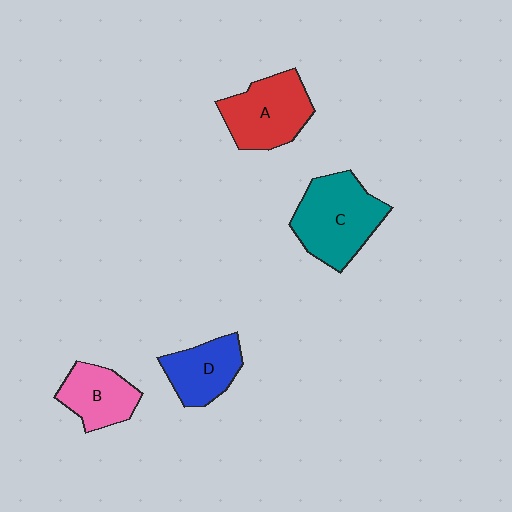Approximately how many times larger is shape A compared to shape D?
Approximately 1.3 times.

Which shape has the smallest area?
Shape B (pink).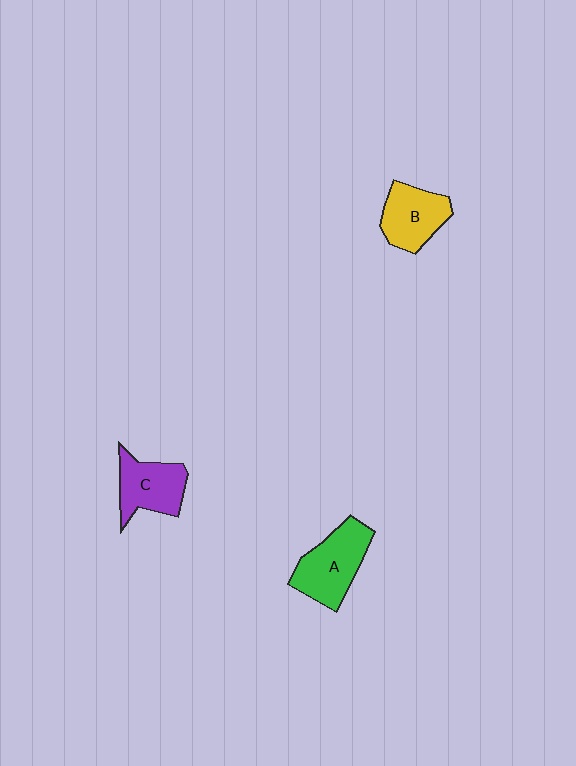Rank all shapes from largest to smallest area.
From largest to smallest: A (green), C (purple), B (yellow).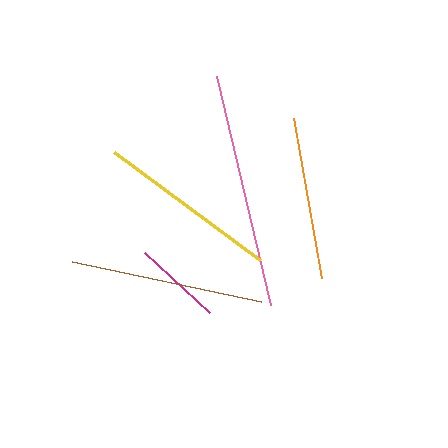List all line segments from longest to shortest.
From longest to shortest: pink, brown, yellow, orange, magenta.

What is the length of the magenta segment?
The magenta segment is approximately 89 pixels long.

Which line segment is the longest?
The pink line is the longest at approximately 235 pixels.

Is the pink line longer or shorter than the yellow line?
The pink line is longer than the yellow line.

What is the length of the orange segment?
The orange segment is approximately 162 pixels long.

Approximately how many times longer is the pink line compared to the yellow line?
The pink line is approximately 1.3 times the length of the yellow line.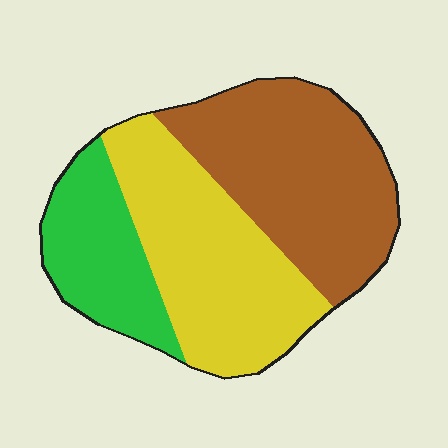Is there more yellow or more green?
Yellow.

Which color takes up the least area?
Green, at roughly 20%.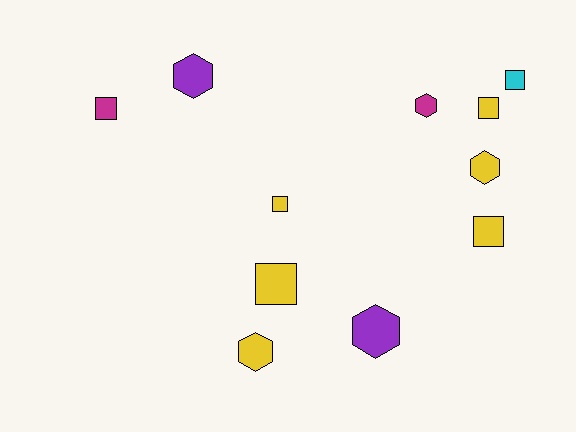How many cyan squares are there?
There is 1 cyan square.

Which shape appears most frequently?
Square, with 6 objects.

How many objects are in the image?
There are 11 objects.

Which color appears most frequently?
Yellow, with 6 objects.